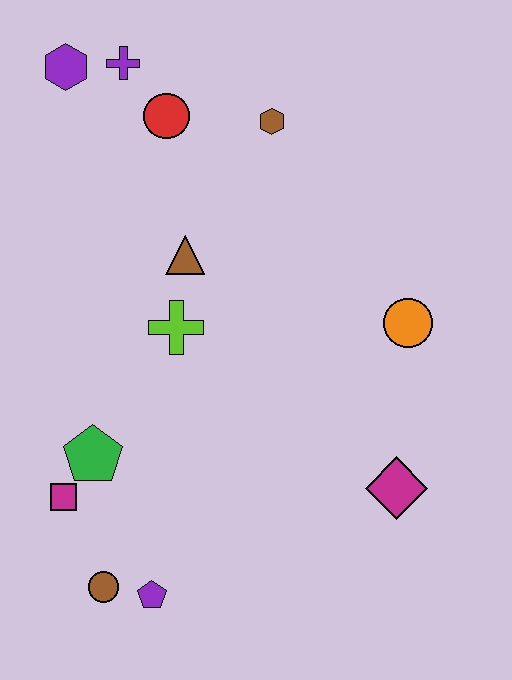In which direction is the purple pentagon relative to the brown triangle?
The purple pentagon is below the brown triangle.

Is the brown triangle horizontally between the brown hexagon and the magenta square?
Yes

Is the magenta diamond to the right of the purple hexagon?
Yes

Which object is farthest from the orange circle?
The purple hexagon is farthest from the orange circle.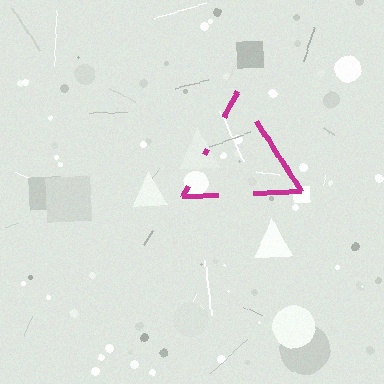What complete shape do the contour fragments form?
The contour fragments form a triangle.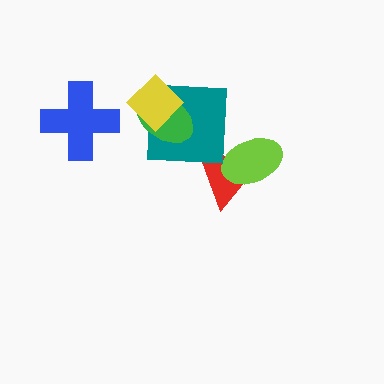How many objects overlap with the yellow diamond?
2 objects overlap with the yellow diamond.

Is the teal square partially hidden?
Yes, it is partially covered by another shape.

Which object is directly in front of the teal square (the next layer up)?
The green ellipse is directly in front of the teal square.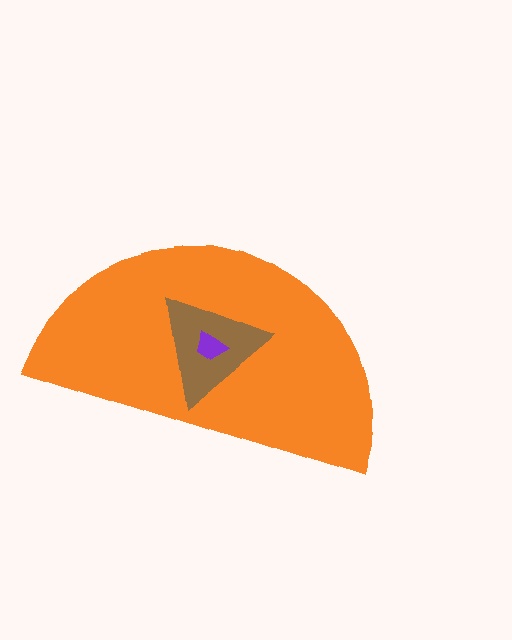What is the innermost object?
The purple trapezoid.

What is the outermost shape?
The orange semicircle.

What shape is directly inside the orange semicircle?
The brown triangle.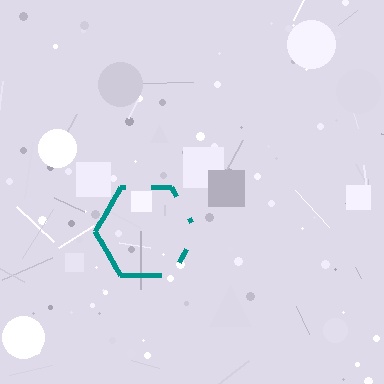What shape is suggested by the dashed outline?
The dashed outline suggests a hexagon.